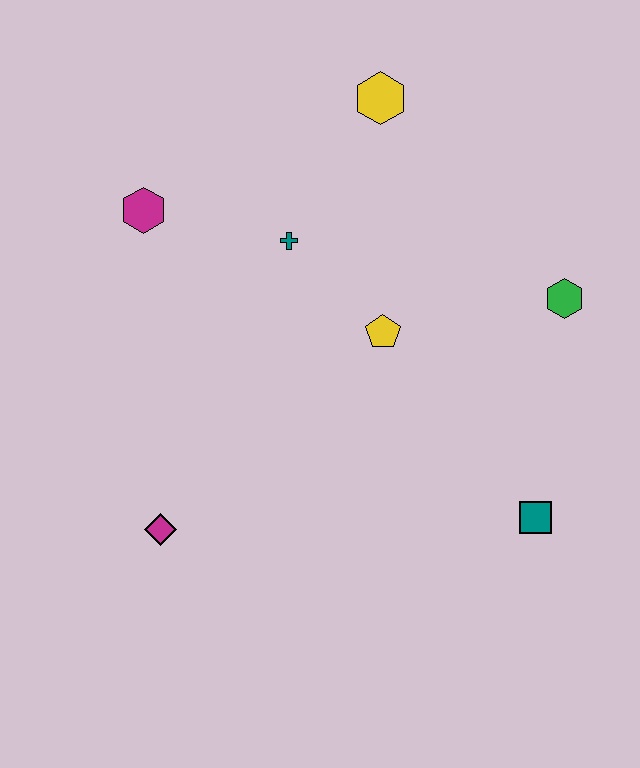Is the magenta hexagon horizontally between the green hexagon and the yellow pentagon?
No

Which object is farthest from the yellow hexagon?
The magenta diamond is farthest from the yellow hexagon.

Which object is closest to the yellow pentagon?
The teal cross is closest to the yellow pentagon.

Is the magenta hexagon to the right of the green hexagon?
No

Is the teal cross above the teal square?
Yes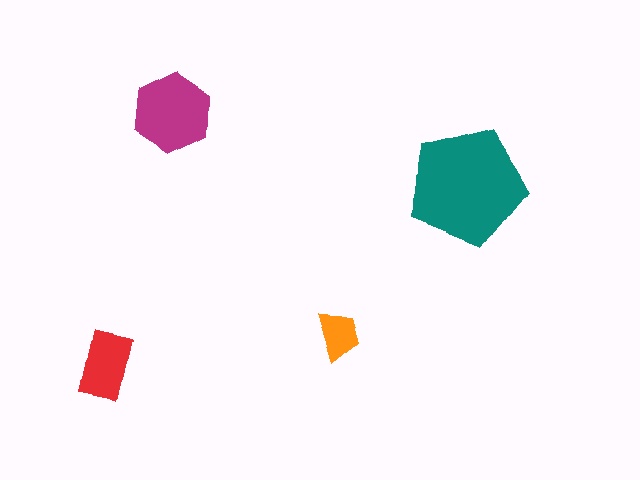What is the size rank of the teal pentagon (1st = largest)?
1st.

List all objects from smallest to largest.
The orange trapezoid, the red rectangle, the magenta hexagon, the teal pentagon.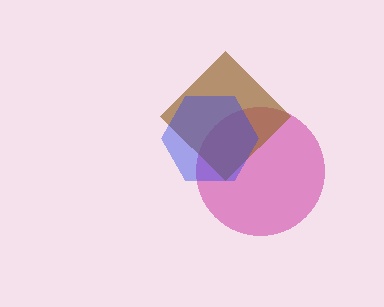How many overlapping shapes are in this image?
There are 3 overlapping shapes in the image.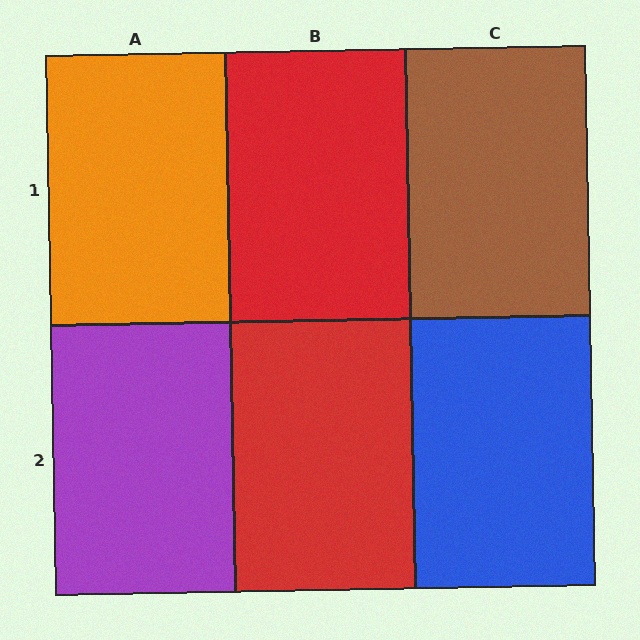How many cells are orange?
1 cell is orange.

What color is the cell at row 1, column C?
Brown.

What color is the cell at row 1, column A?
Orange.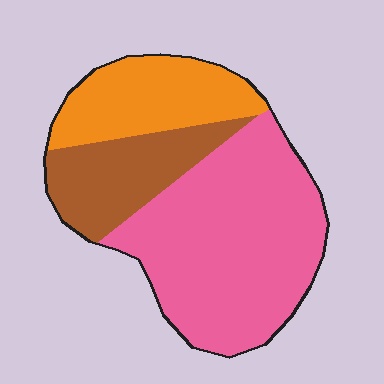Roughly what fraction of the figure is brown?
Brown takes up about one fifth (1/5) of the figure.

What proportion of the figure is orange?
Orange covers 23% of the figure.